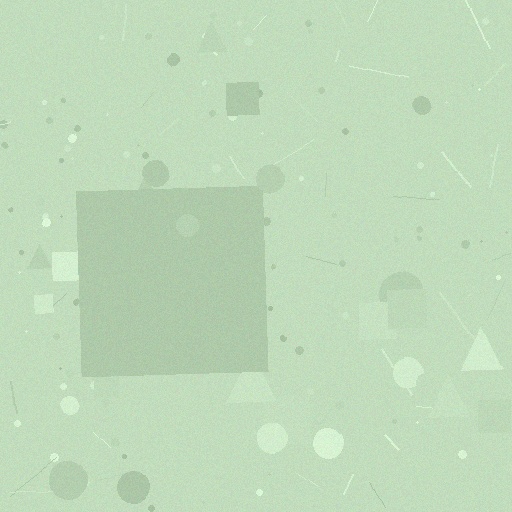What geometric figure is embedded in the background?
A square is embedded in the background.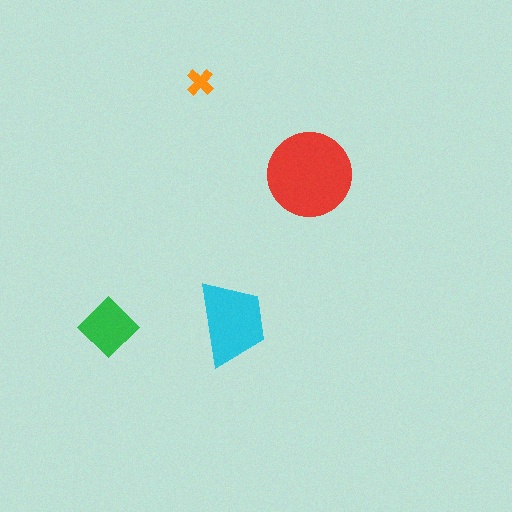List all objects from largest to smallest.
The red circle, the cyan trapezoid, the green diamond, the orange cross.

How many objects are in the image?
There are 4 objects in the image.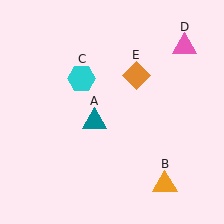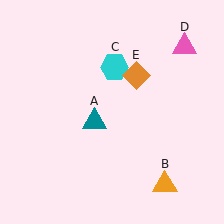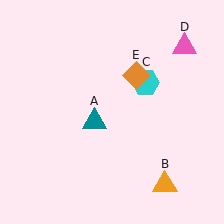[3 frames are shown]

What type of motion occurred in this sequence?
The cyan hexagon (object C) rotated clockwise around the center of the scene.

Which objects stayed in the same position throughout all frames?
Teal triangle (object A) and orange triangle (object B) and pink triangle (object D) and orange diamond (object E) remained stationary.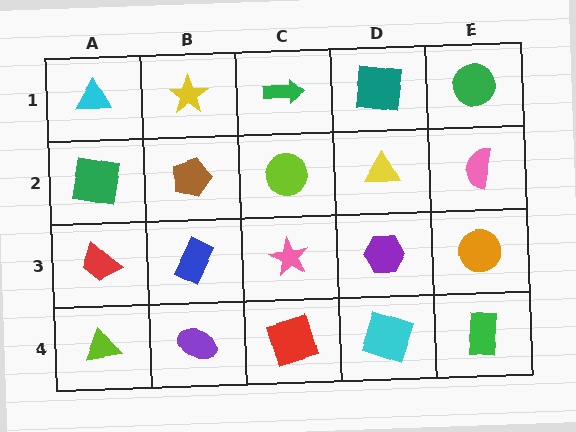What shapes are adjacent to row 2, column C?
A green arrow (row 1, column C), a pink star (row 3, column C), a brown pentagon (row 2, column B), a yellow triangle (row 2, column D).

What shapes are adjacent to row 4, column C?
A pink star (row 3, column C), a purple ellipse (row 4, column B), a cyan square (row 4, column D).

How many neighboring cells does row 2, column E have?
3.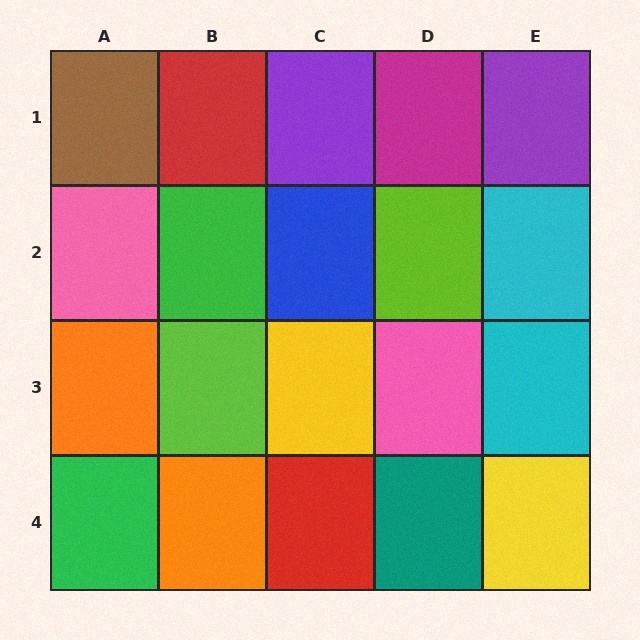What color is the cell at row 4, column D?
Teal.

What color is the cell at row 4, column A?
Green.